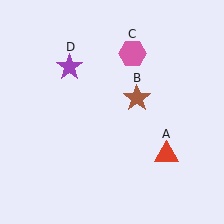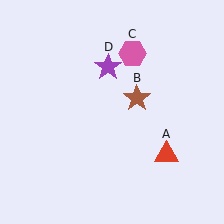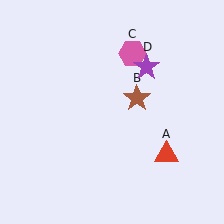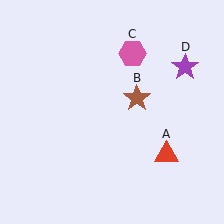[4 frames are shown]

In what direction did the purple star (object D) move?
The purple star (object D) moved right.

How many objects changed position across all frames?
1 object changed position: purple star (object D).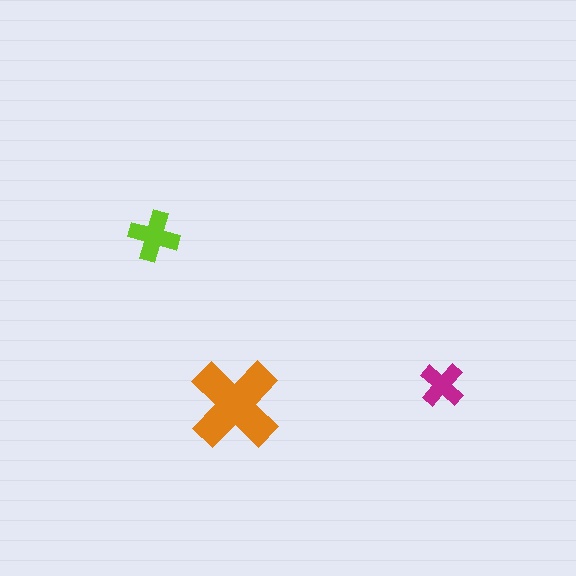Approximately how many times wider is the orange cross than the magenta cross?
About 2 times wider.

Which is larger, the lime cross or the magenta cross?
The lime one.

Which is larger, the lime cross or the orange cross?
The orange one.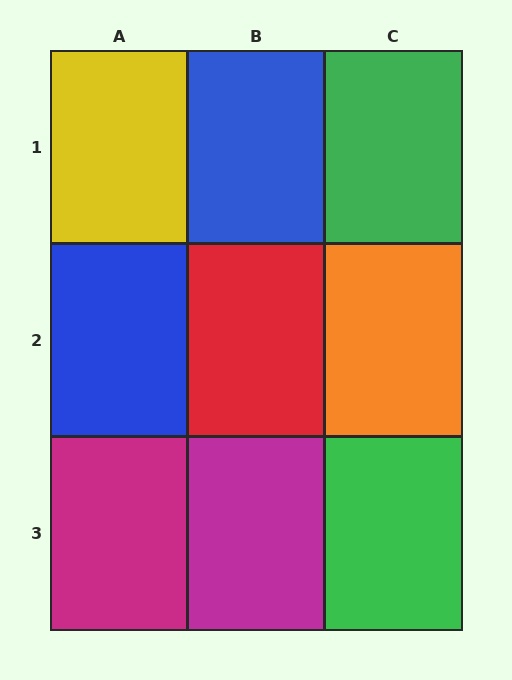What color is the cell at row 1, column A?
Yellow.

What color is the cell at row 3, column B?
Magenta.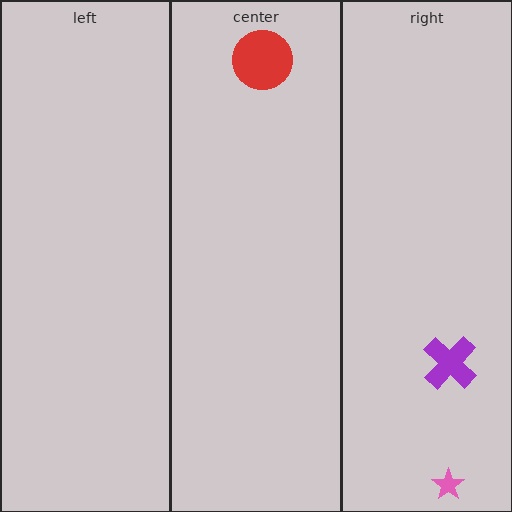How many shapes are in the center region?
1.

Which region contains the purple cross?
The right region.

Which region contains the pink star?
The right region.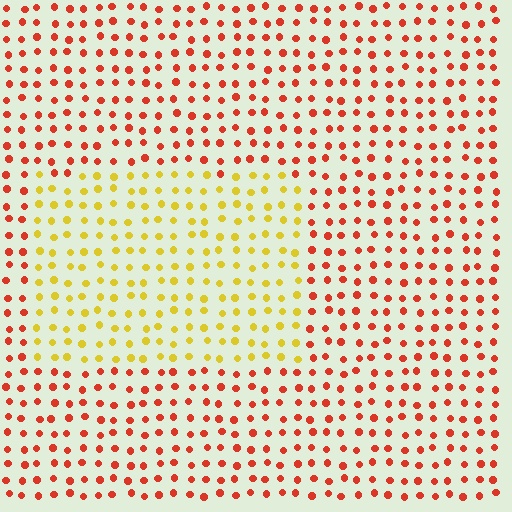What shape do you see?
I see a rectangle.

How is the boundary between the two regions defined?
The boundary is defined purely by a slight shift in hue (about 49 degrees). Spacing, size, and orientation are identical on both sides.